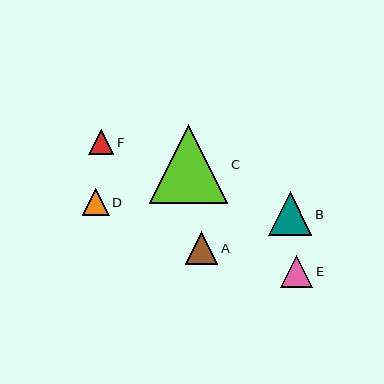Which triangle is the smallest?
Triangle F is the smallest with a size of approximately 26 pixels.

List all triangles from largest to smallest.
From largest to smallest: C, B, A, E, D, F.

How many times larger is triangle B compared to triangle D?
Triangle B is approximately 1.6 times the size of triangle D.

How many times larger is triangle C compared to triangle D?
Triangle C is approximately 3.0 times the size of triangle D.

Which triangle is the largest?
Triangle C is the largest with a size of approximately 78 pixels.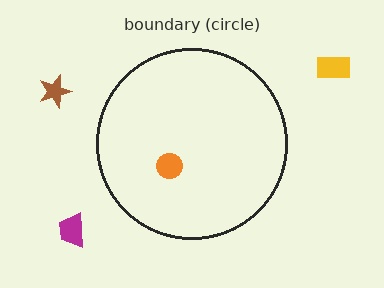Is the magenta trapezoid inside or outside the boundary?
Outside.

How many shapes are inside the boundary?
1 inside, 3 outside.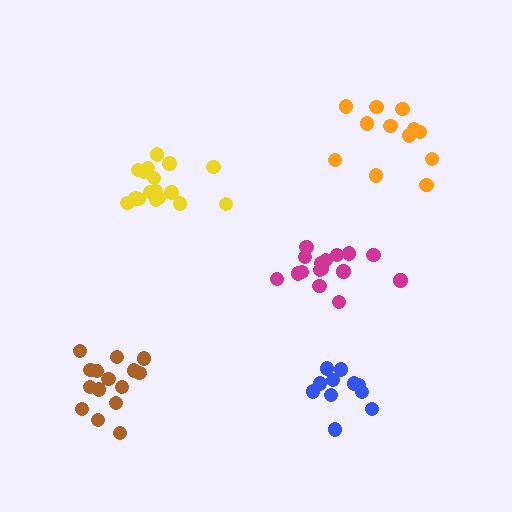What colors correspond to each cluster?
The clusters are colored: yellow, magenta, brown, orange, blue.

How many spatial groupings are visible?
There are 5 spatial groupings.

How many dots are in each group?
Group 1: 17 dots, Group 2: 16 dots, Group 3: 15 dots, Group 4: 12 dots, Group 5: 11 dots (71 total).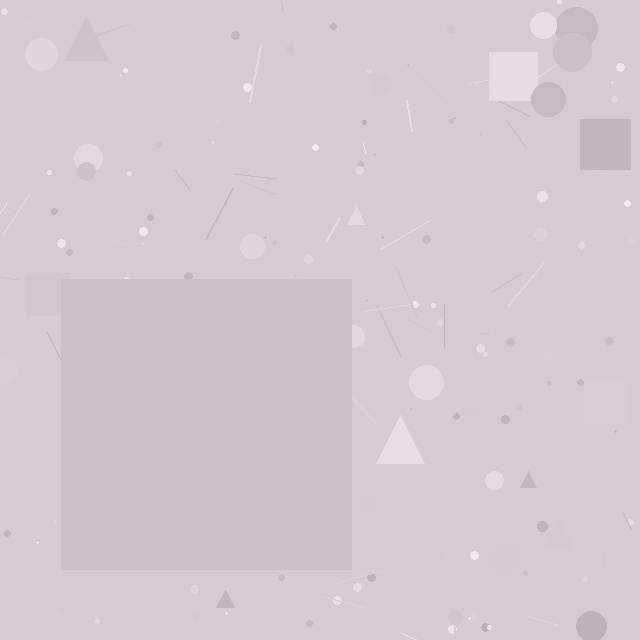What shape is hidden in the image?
A square is hidden in the image.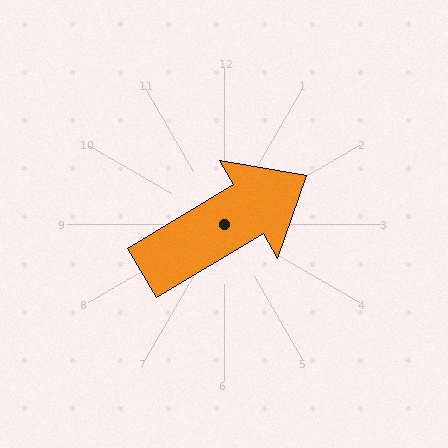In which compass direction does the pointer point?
Northeast.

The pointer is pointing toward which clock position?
Roughly 2 o'clock.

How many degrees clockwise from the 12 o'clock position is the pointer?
Approximately 59 degrees.